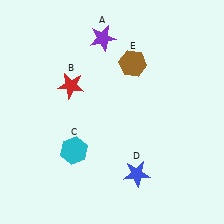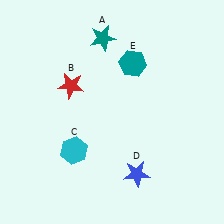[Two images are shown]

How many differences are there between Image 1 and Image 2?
There are 2 differences between the two images.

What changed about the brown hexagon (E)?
In Image 1, E is brown. In Image 2, it changed to teal.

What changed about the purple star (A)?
In Image 1, A is purple. In Image 2, it changed to teal.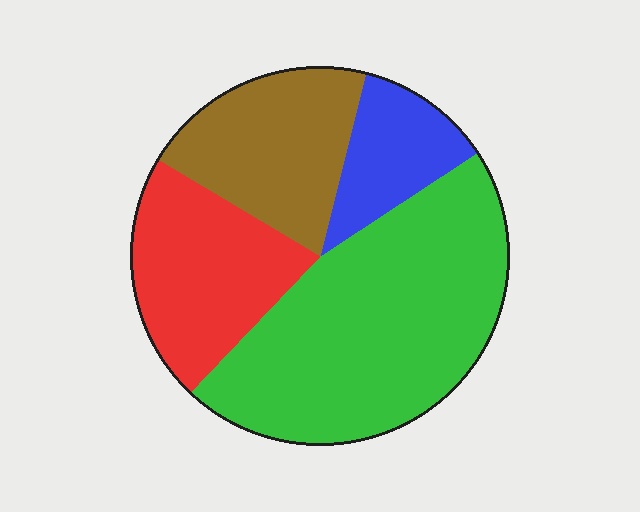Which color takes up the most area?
Green, at roughly 45%.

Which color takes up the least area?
Blue, at roughly 10%.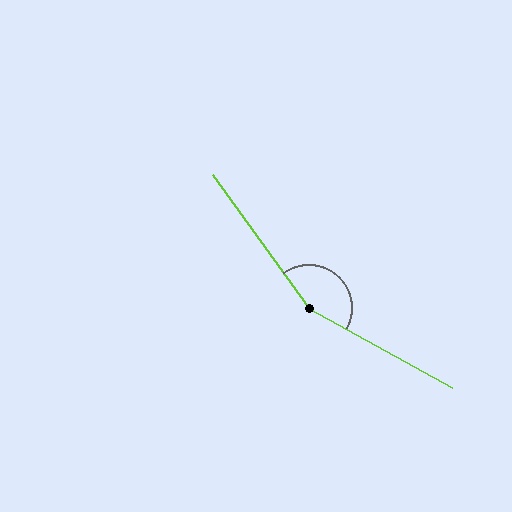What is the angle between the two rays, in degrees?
Approximately 155 degrees.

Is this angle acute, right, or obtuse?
It is obtuse.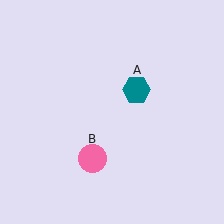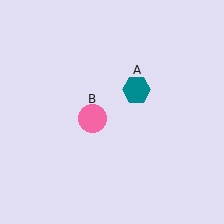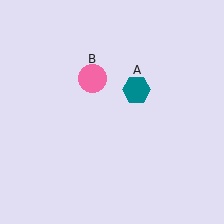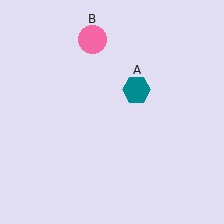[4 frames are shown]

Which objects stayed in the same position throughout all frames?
Teal hexagon (object A) remained stationary.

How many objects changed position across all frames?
1 object changed position: pink circle (object B).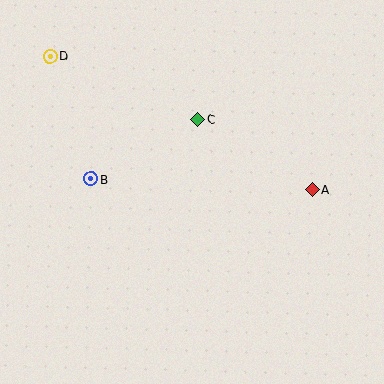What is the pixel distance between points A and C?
The distance between A and C is 135 pixels.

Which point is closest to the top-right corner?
Point A is closest to the top-right corner.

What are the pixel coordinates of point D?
Point D is at (50, 56).